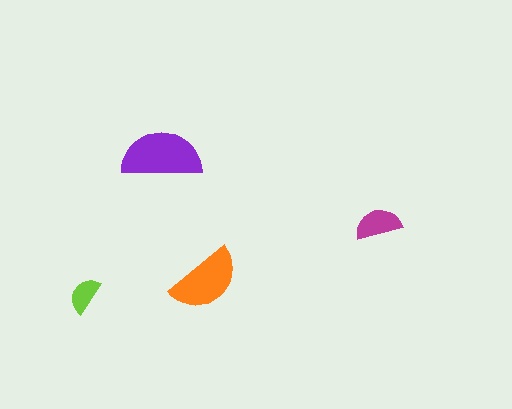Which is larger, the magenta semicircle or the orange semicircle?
The orange one.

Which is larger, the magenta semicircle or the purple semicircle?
The purple one.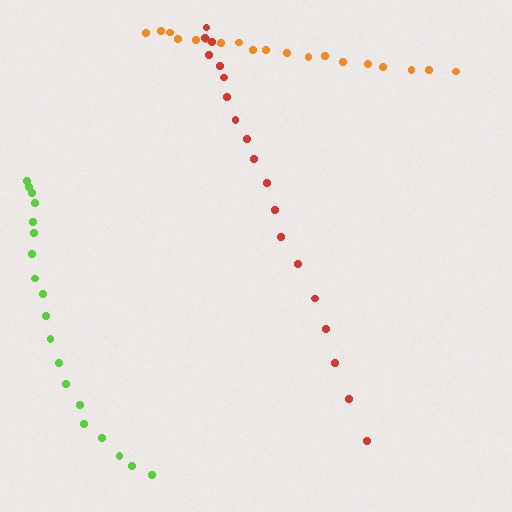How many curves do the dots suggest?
There are 3 distinct paths.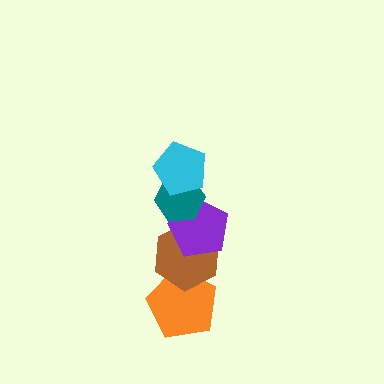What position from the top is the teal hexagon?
The teal hexagon is 2nd from the top.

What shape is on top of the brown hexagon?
The purple pentagon is on top of the brown hexagon.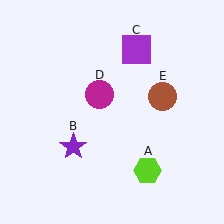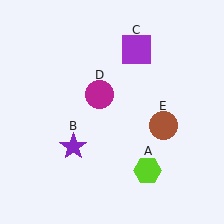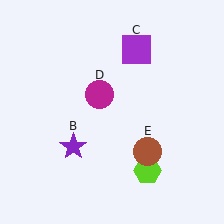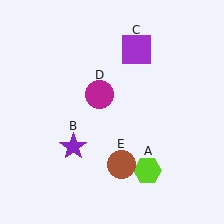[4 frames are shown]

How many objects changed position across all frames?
1 object changed position: brown circle (object E).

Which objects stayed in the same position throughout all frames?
Lime hexagon (object A) and purple star (object B) and purple square (object C) and magenta circle (object D) remained stationary.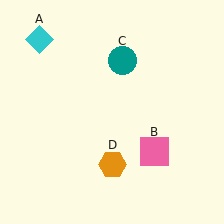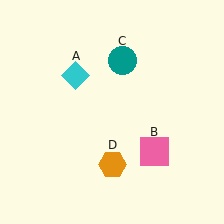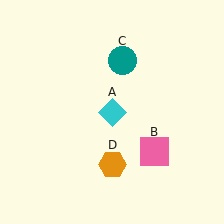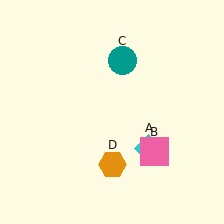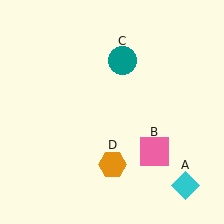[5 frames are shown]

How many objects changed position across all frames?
1 object changed position: cyan diamond (object A).